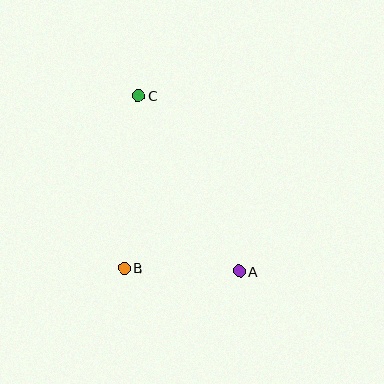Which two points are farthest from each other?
Points A and C are farthest from each other.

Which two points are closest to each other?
Points A and B are closest to each other.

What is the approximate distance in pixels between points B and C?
The distance between B and C is approximately 173 pixels.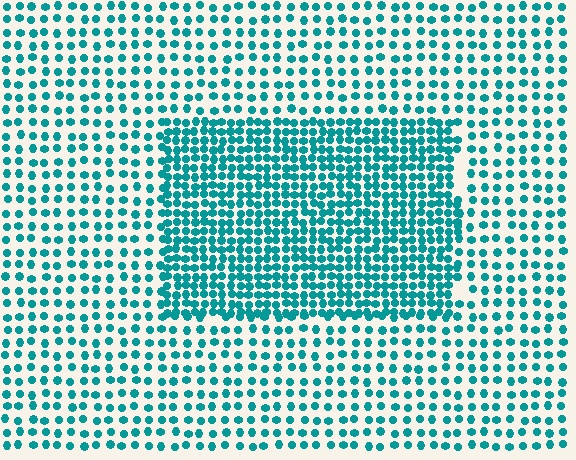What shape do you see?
I see a rectangle.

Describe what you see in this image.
The image contains small teal elements arranged at two different densities. A rectangle-shaped region is visible where the elements are more densely packed than the surrounding area.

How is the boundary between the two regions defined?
The boundary is defined by a change in element density (approximately 2.0x ratio). All elements are the same color, size, and shape.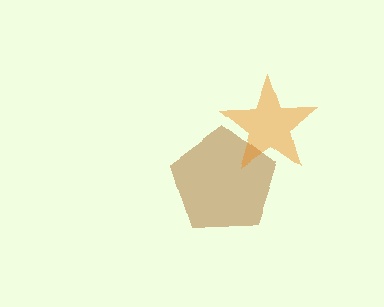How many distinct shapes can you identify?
There are 2 distinct shapes: a brown pentagon, an orange star.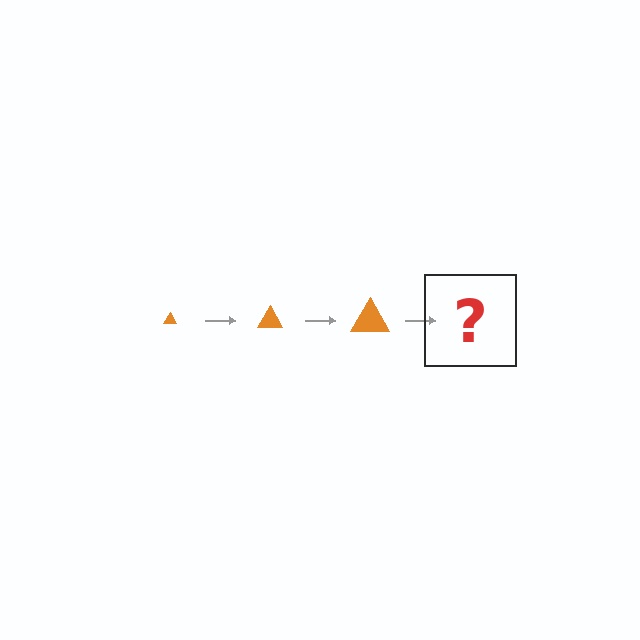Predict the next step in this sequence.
The next step is an orange triangle, larger than the previous one.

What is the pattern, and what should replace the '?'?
The pattern is that the triangle gets progressively larger each step. The '?' should be an orange triangle, larger than the previous one.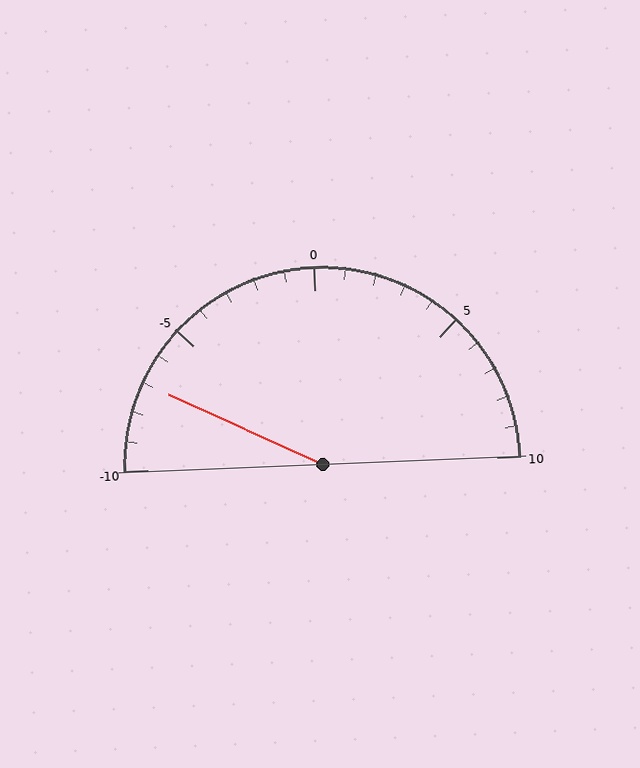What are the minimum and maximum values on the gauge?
The gauge ranges from -10 to 10.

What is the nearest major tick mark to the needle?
The nearest major tick mark is -5.